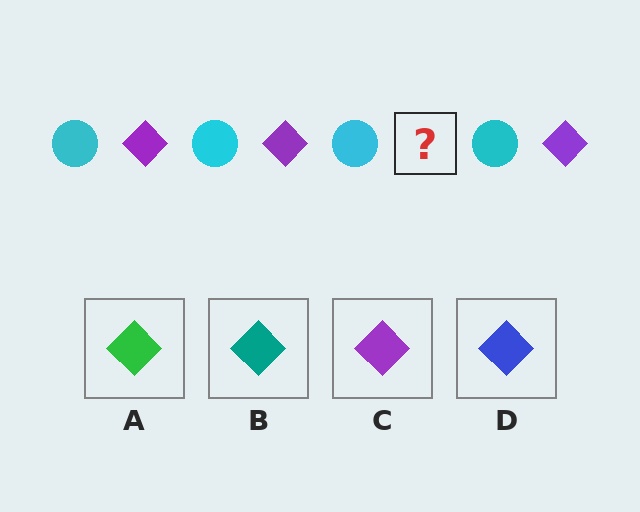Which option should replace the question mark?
Option C.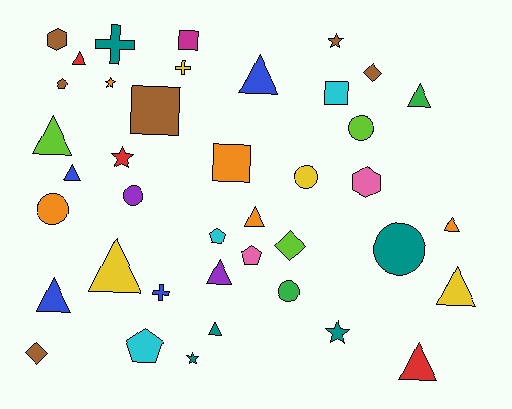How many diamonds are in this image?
There are 3 diamonds.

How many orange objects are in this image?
There are 5 orange objects.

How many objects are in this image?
There are 40 objects.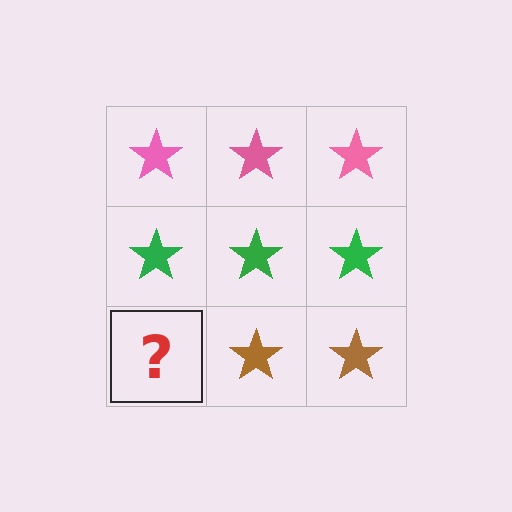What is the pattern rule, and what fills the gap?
The rule is that each row has a consistent color. The gap should be filled with a brown star.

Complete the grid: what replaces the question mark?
The question mark should be replaced with a brown star.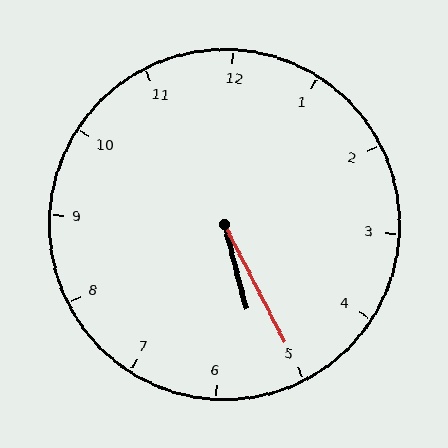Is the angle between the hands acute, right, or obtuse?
It is acute.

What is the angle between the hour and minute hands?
Approximately 12 degrees.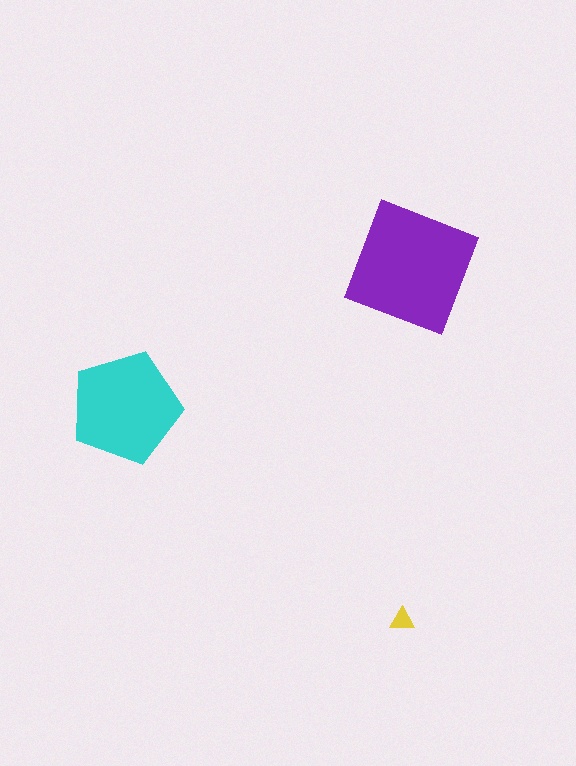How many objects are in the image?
There are 3 objects in the image.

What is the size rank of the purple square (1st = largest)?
1st.